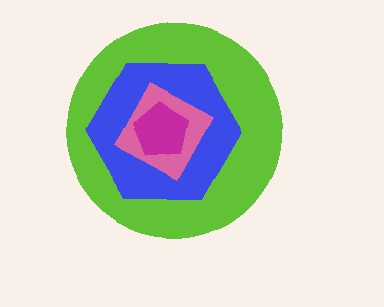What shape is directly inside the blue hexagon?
The pink square.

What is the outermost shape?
The lime circle.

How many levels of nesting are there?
4.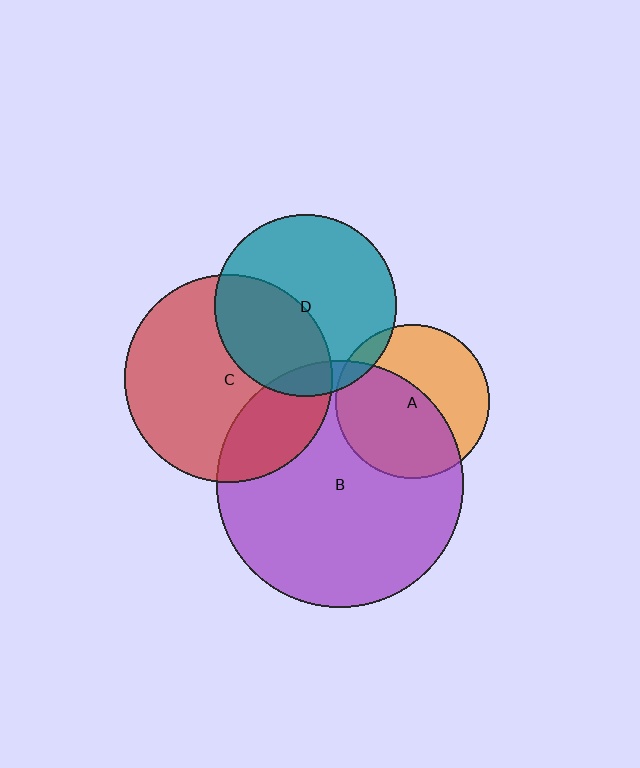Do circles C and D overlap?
Yes.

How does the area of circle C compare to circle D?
Approximately 1.3 times.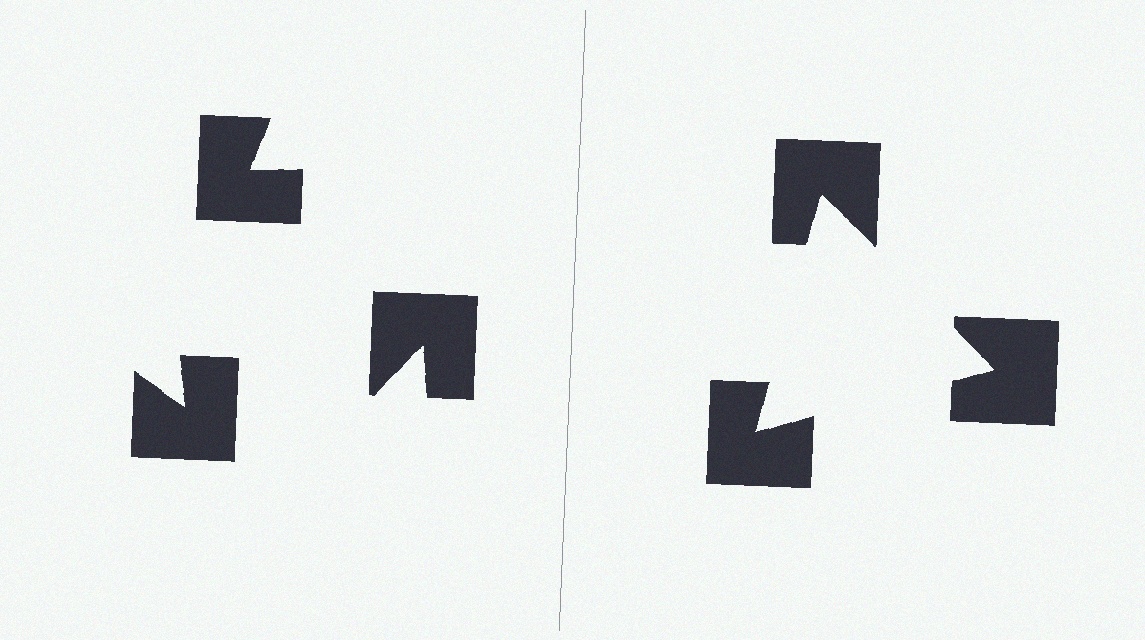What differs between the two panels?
The notched squares are positioned identically on both sides; only the wedge orientations differ. On the right they align to a triangle; on the left they are misaligned.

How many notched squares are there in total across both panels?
6 — 3 on each side.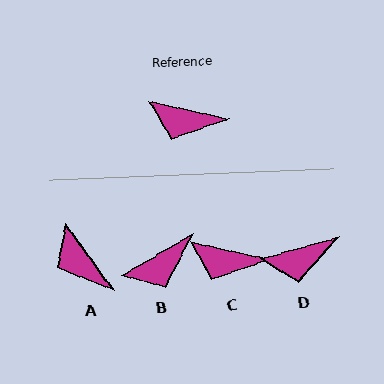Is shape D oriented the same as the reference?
No, it is off by about 28 degrees.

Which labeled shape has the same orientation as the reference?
C.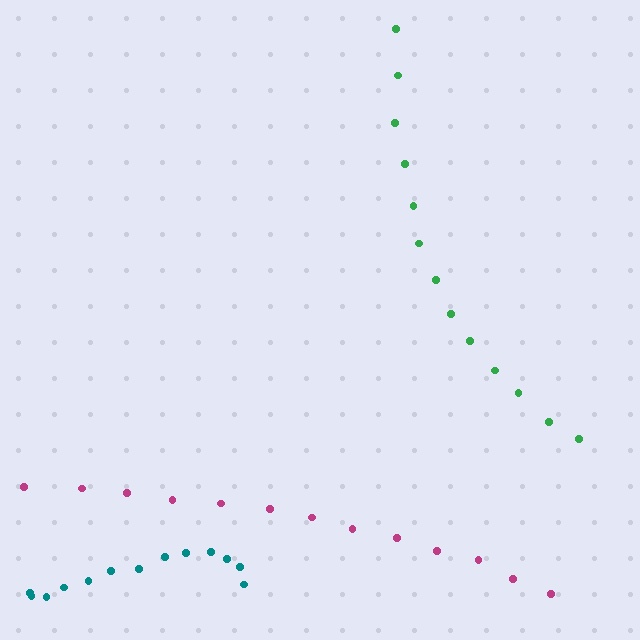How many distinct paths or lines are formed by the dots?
There are 3 distinct paths.